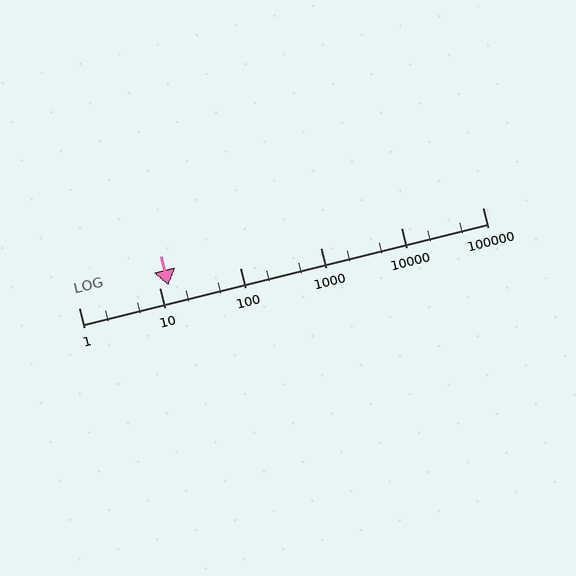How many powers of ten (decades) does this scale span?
The scale spans 5 decades, from 1 to 100000.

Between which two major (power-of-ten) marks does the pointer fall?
The pointer is between 10 and 100.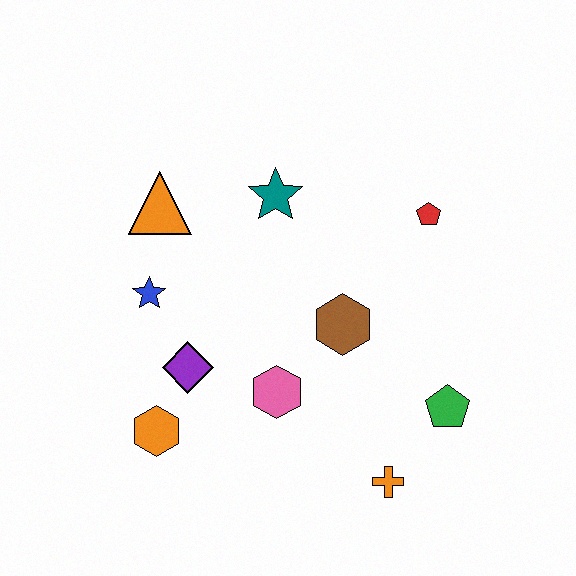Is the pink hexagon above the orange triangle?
No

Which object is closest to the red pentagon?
The brown hexagon is closest to the red pentagon.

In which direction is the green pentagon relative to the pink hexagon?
The green pentagon is to the right of the pink hexagon.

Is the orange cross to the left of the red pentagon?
Yes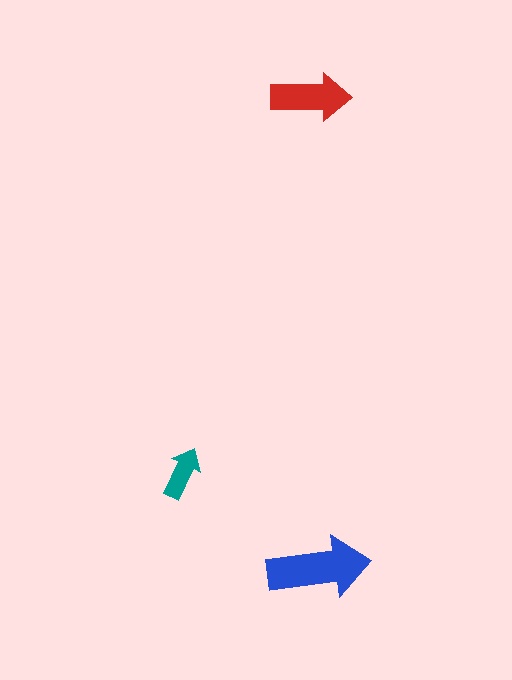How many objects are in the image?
There are 3 objects in the image.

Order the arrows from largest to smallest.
the blue one, the red one, the teal one.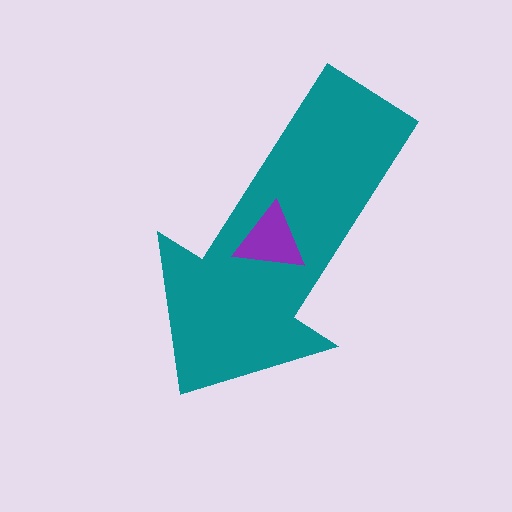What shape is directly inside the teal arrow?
The purple triangle.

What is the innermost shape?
The purple triangle.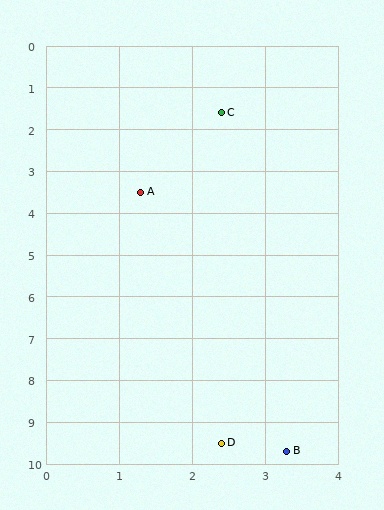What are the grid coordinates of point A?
Point A is at approximately (1.3, 3.5).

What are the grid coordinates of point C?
Point C is at approximately (2.4, 1.6).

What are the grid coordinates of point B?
Point B is at approximately (3.3, 9.7).